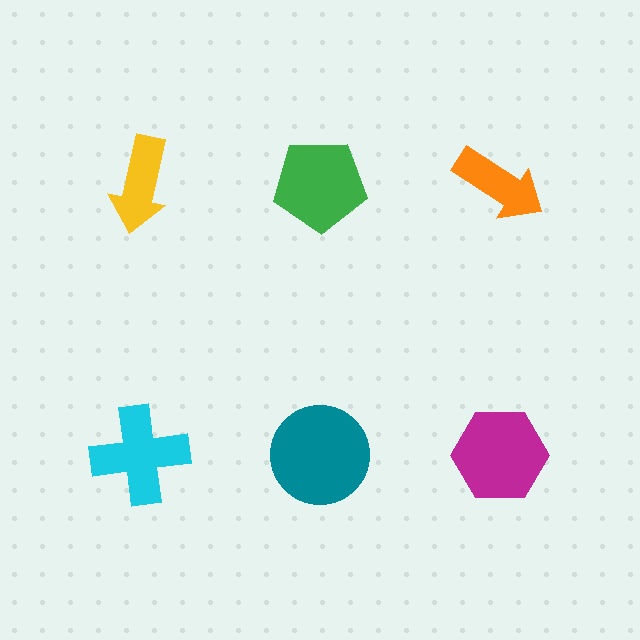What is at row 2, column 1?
A cyan cross.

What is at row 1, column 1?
A yellow arrow.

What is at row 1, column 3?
An orange arrow.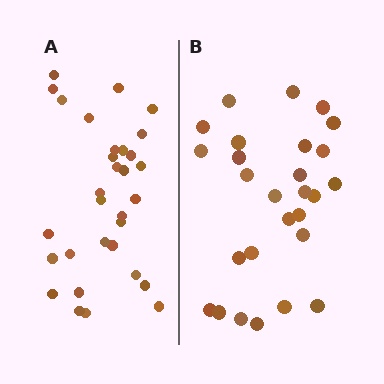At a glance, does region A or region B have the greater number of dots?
Region A (the left region) has more dots.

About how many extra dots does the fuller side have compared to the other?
Region A has about 4 more dots than region B.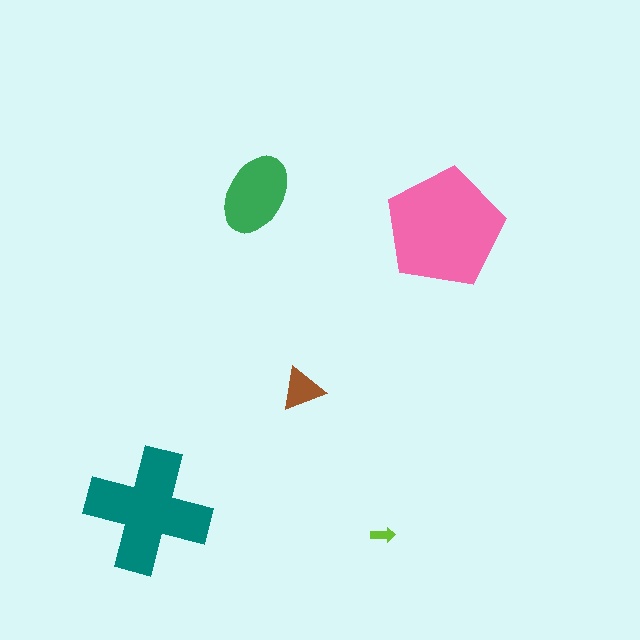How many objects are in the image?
There are 5 objects in the image.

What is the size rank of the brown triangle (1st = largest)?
4th.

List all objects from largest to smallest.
The pink pentagon, the teal cross, the green ellipse, the brown triangle, the lime arrow.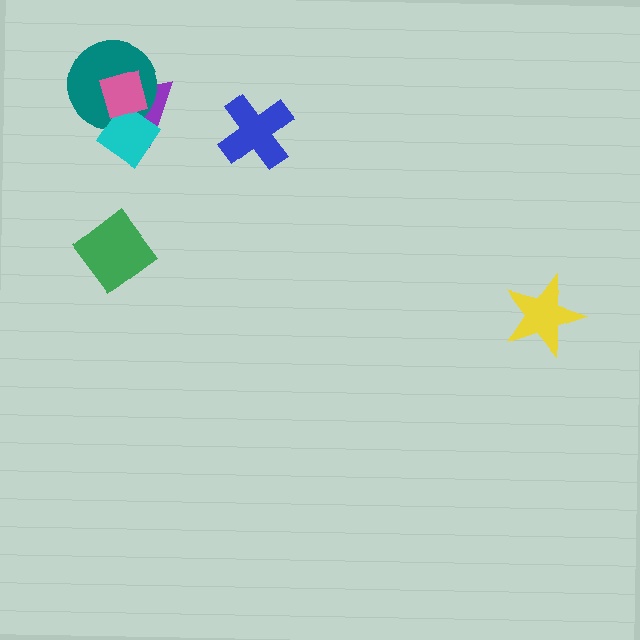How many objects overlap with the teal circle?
3 objects overlap with the teal circle.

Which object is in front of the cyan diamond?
The pink diamond is in front of the cyan diamond.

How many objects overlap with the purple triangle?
3 objects overlap with the purple triangle.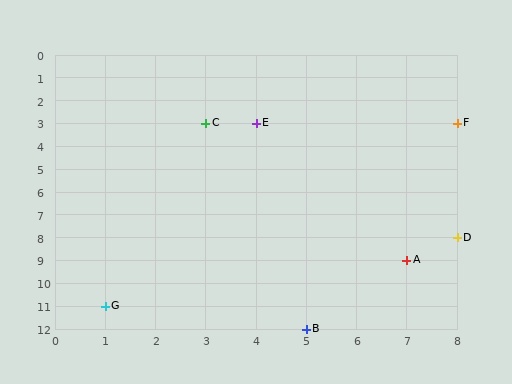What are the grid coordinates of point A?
Point A is at grid coordinates (7, 9).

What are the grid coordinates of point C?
Point C is at grid coordinates (3, 3).